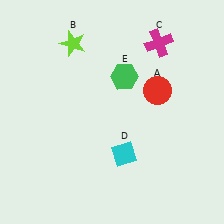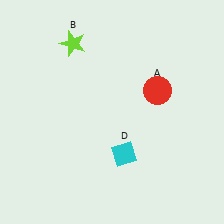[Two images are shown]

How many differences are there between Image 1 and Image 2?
There are 2 differences between the two images.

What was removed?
The green hexagon (E), the magenta cross (C) were removed in Image 2.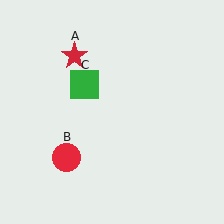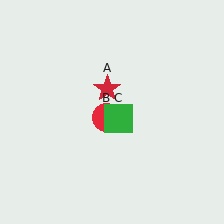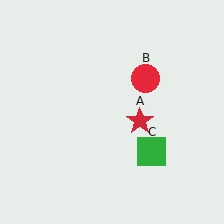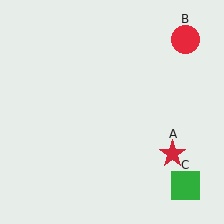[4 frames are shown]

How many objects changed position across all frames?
3 objects changed position: red star (object A), red circle (object B), green square (object C).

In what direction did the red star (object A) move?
The red star (object A) moved down and to the right.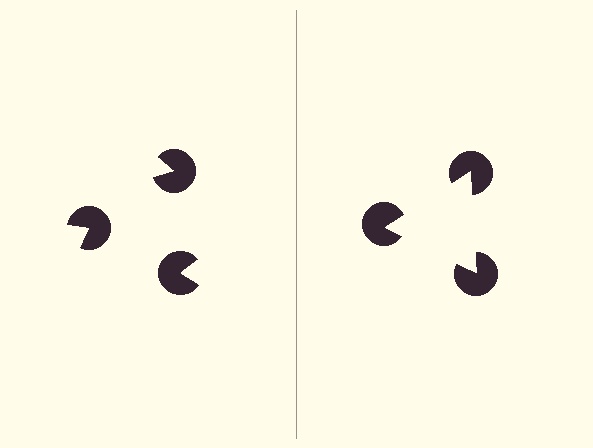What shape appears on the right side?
An illusory triangle.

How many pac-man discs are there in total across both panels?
6 — 3 on each side.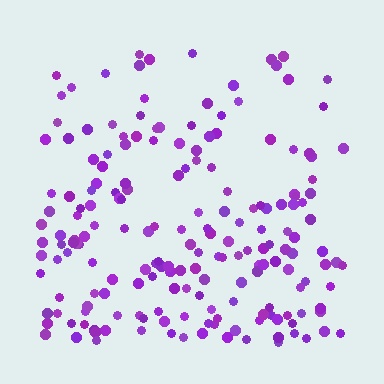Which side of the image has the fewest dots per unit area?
The top.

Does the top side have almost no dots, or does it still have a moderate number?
Still a moderate number, just noticeably fewer than the bottom.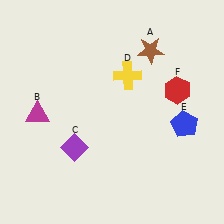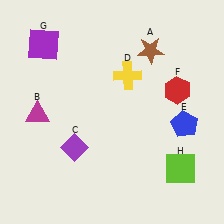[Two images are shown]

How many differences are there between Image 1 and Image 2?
There are 2 differences between the two images.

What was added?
A purple square (G), a lime square (H) were added in Image 2.